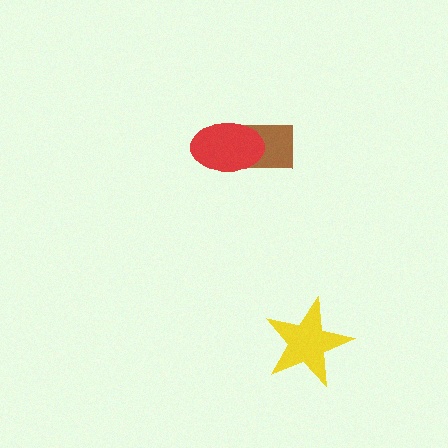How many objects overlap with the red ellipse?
1 object overlaps with the red ellipse.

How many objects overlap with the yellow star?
0 objects overlap with the yellow star.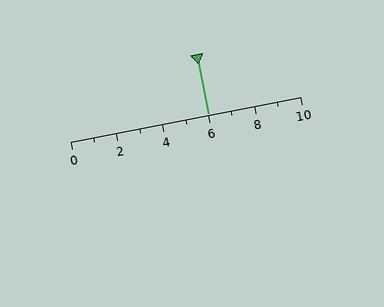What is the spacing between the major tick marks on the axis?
The major ticks are spaced 2 apart.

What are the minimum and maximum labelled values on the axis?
The axis runs from 0 to 10.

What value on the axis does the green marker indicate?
The marker indicates approximately 6.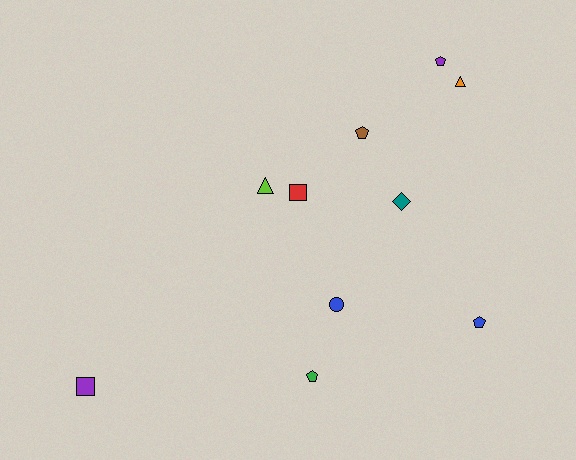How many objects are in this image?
There are 10 objects.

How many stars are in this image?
There are no stars.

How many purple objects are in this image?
There are 2 purple objects.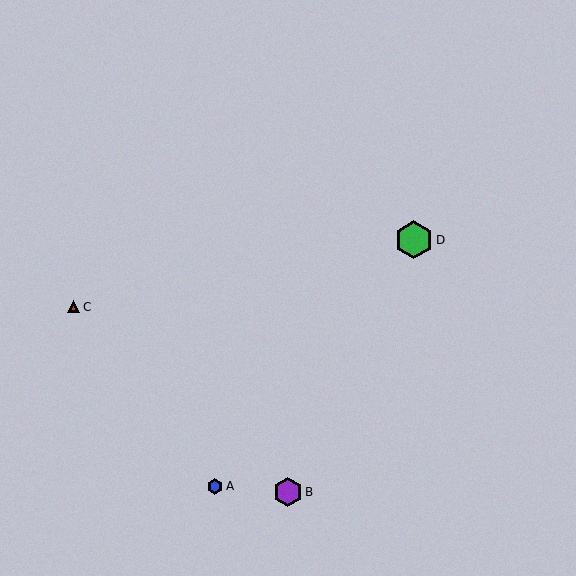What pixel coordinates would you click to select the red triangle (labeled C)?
Click at (74, 307) to select the red triangle C.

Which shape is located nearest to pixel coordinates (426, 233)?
The green hexagon (labeled D) at (414, 240) is nearest to that location.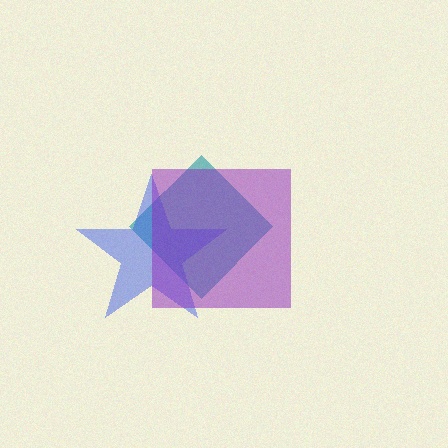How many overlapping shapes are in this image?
There are 3 overlapping shapes in the image.